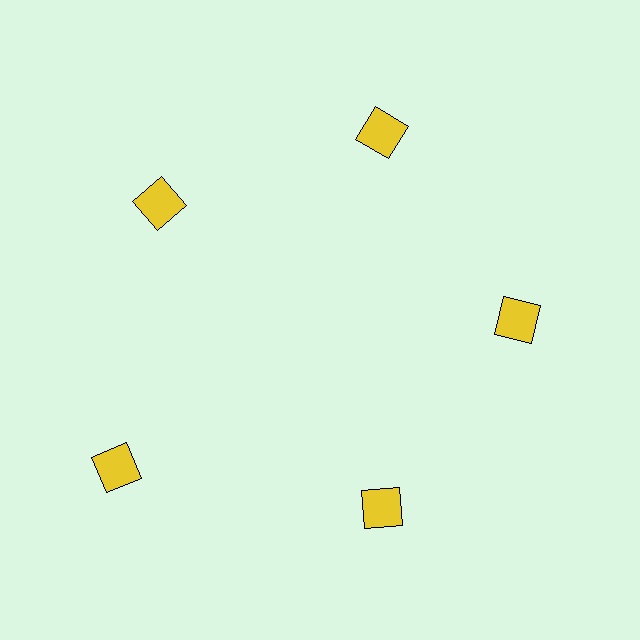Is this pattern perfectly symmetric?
No. The 5 yellow squares are arranged in a ring, but one element near the 8 o'clock position is pushed outward from the center, breaking the 5-fold rotational symmetry.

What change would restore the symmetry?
The symmetry would be restored by moving it inward, back onto the ring so that all 5 squares sit at equal angles and equal distance from the center.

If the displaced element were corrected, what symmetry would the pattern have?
It would have 5-fold rotational symmetry — the pattern would map onto itself every 72 degrees.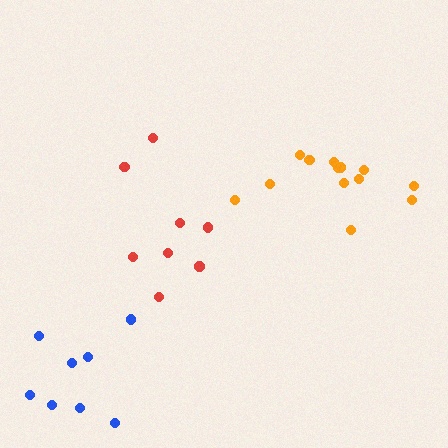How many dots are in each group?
Group 1: 8 dots, Group 2: 13 dots, Group 3: 8 dots (29 total).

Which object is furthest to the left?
The blue cluster is leftmost.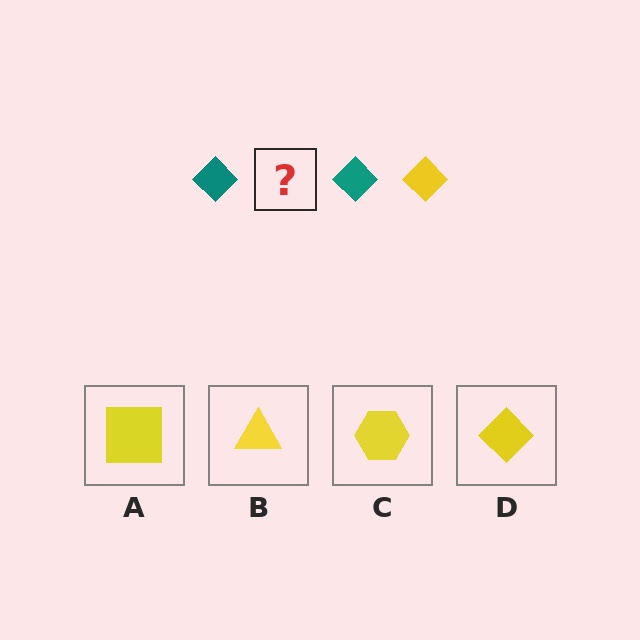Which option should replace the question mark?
Option D.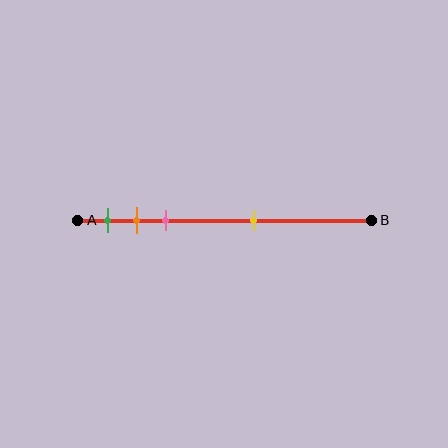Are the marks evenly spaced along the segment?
No, the marks are not evenly spaced.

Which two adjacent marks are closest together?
The orange and pink marks are the closest adjacent pair.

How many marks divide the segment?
There are 4 marks dividing the segment.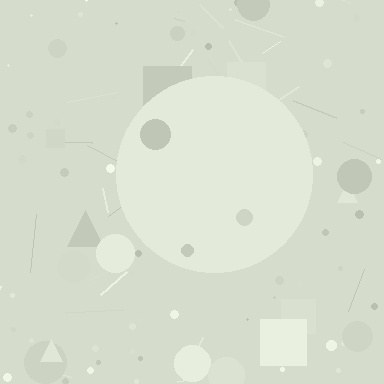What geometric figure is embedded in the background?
A circle is embedded in the background.